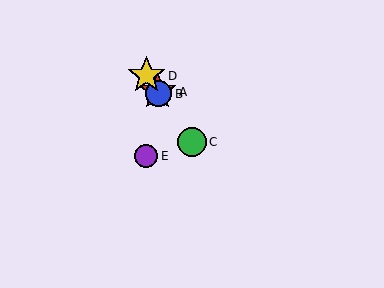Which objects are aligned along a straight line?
Objects A, B, C, D are aligned along a straight line.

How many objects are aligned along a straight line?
4 objects (A, B, C, D) are aligned along a straight line.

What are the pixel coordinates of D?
Object D is at (147, 76).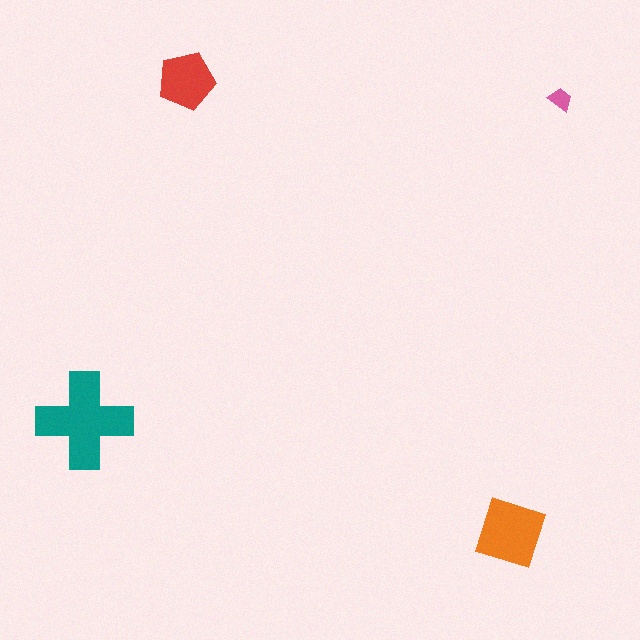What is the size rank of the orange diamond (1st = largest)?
2nd.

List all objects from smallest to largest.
The pink trapezoid, the red pentagon, the orange diamond, the teal cross.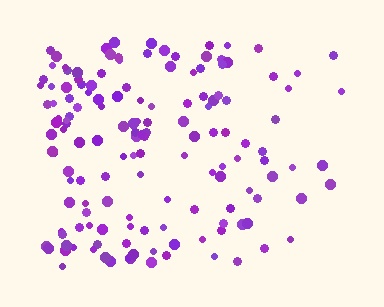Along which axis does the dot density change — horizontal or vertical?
Horizontal.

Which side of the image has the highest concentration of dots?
The left.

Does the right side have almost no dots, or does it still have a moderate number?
Still a moderate number, just noticeably fewer than the left.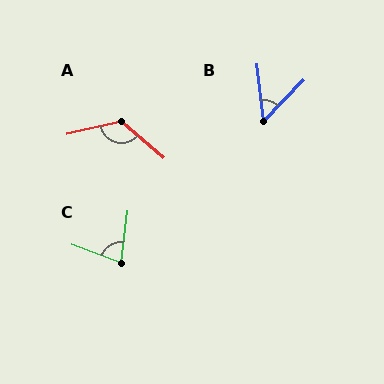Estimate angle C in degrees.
Approximately 77 degrees.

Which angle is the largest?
A, at approximately 127 degrees.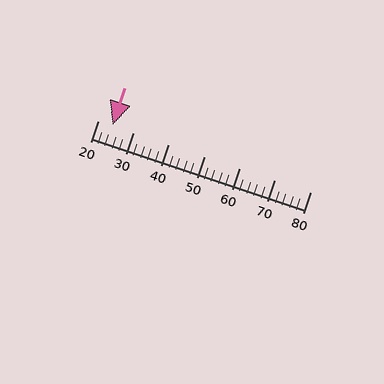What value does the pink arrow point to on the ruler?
The pink arrow points to approximately 24.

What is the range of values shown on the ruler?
The ruler shows values from 20 to 80.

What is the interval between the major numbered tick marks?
The major tick marks are spaced 10 units apart.